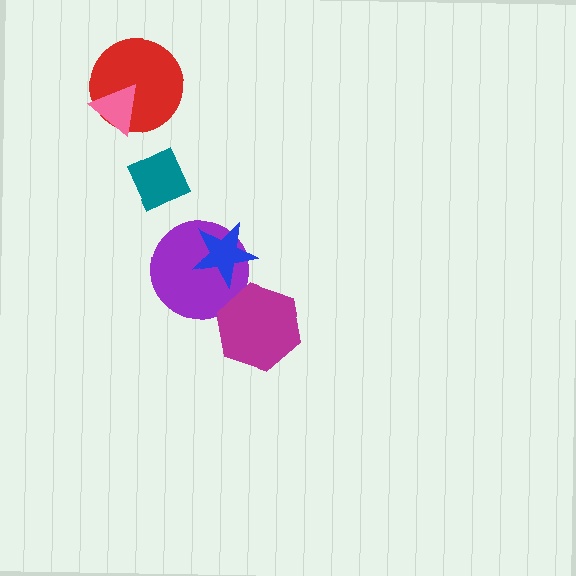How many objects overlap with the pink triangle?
1 object overlaps with the pink triangle.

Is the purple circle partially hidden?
Yes, it is partially covered by another shape.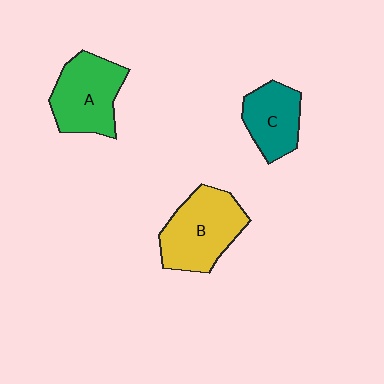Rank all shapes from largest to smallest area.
From largest to smallest: B (yellow), A (green), C (teal).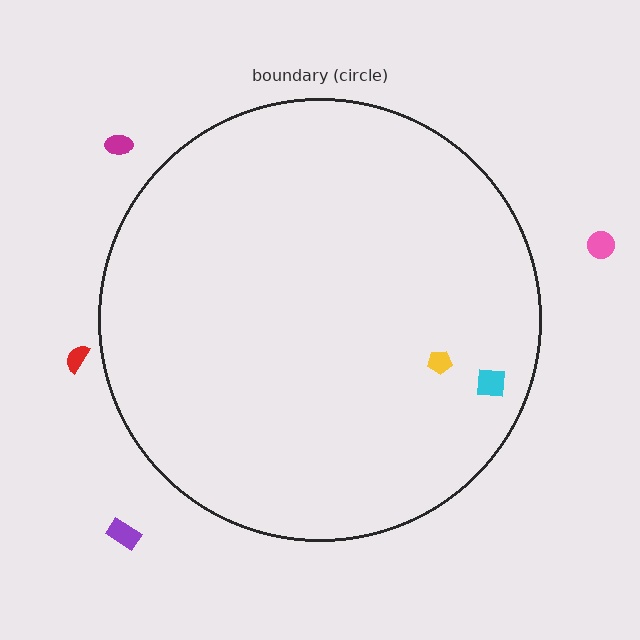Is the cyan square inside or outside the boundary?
Inside.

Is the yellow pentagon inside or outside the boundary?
Inside.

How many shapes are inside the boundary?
2 inside, 4 outside.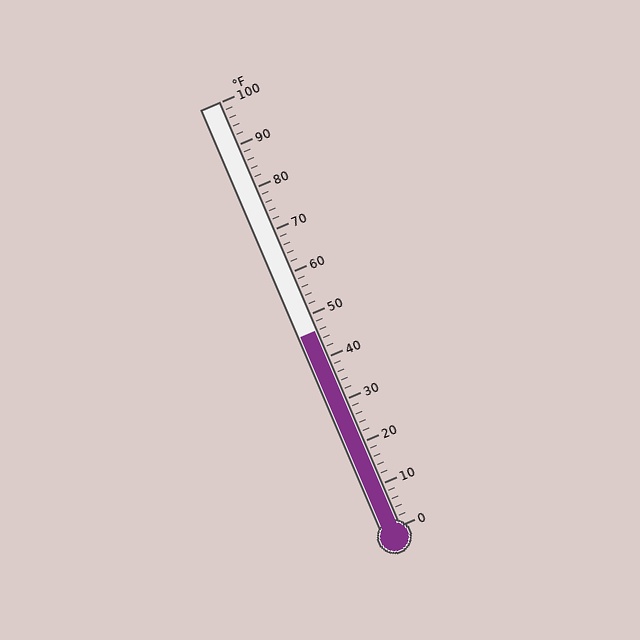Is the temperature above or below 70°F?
The temperature is below 70°F.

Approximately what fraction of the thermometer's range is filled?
The thermometer is filled to approximately 45% of its range.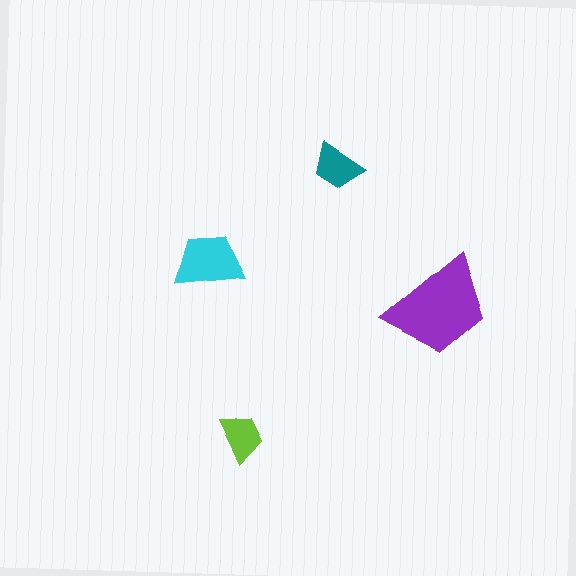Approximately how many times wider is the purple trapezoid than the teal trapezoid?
About 2 times wider.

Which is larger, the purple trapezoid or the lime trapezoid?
The purple one.